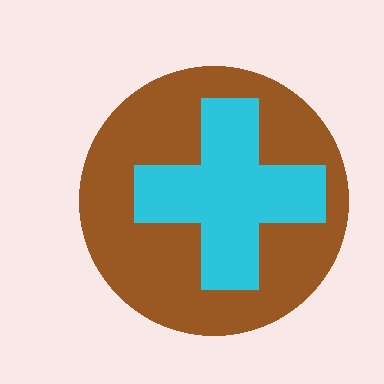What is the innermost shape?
The cyan cross.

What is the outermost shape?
The brown circle.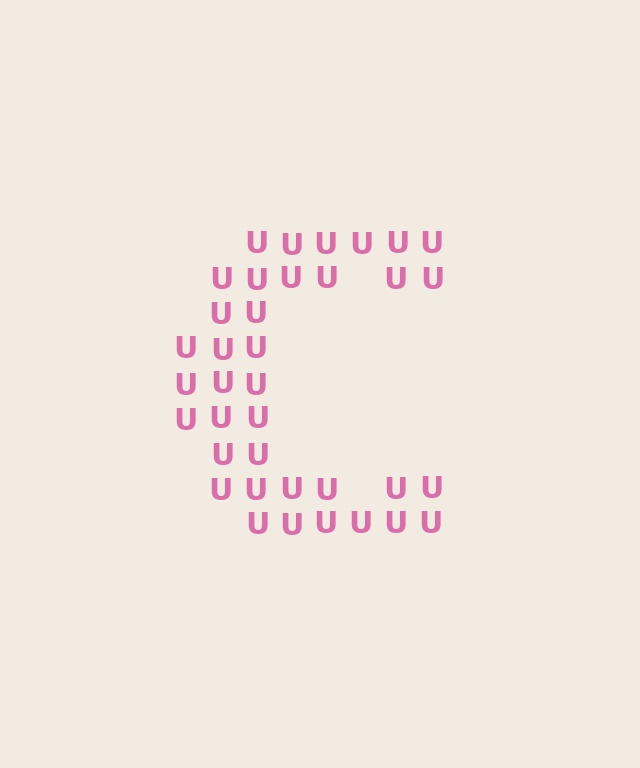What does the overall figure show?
The overall figure shows the letter C.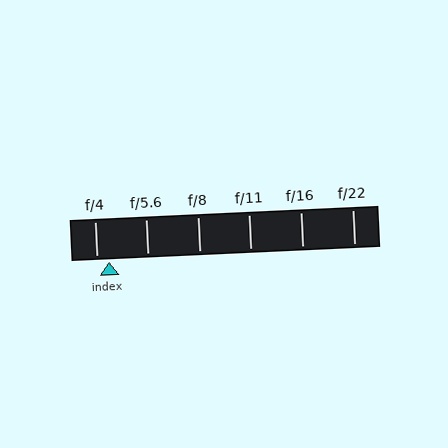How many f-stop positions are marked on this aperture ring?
There are 6 f-stop positions marked.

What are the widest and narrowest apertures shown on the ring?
The widest aperture shown is f/4 and the narrowest is f/22.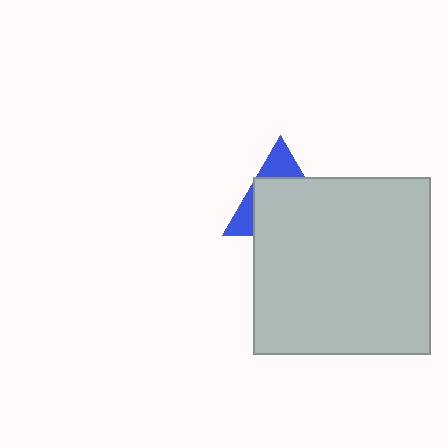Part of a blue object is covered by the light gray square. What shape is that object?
It is a triangle.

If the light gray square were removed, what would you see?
You would see the complete blue triangle.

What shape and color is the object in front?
The object in front is a light gray square.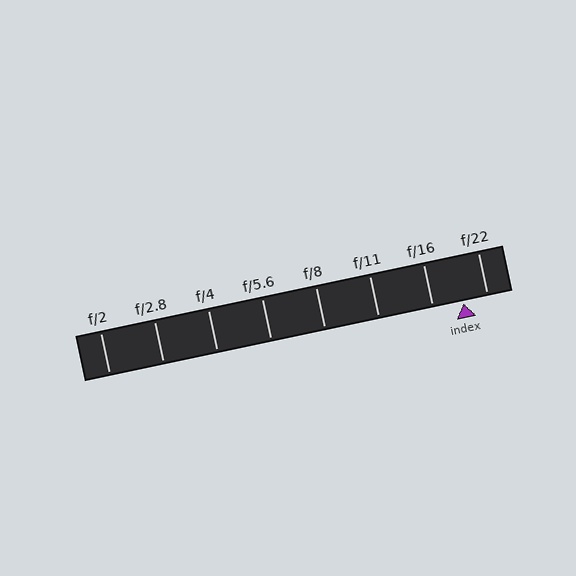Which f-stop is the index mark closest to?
The index mark is closest to f/22.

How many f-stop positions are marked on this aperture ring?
There are 8 f-stop positions marked.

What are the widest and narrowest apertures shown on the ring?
The widest aperture shown is f/2 and the narrowest is f/22.